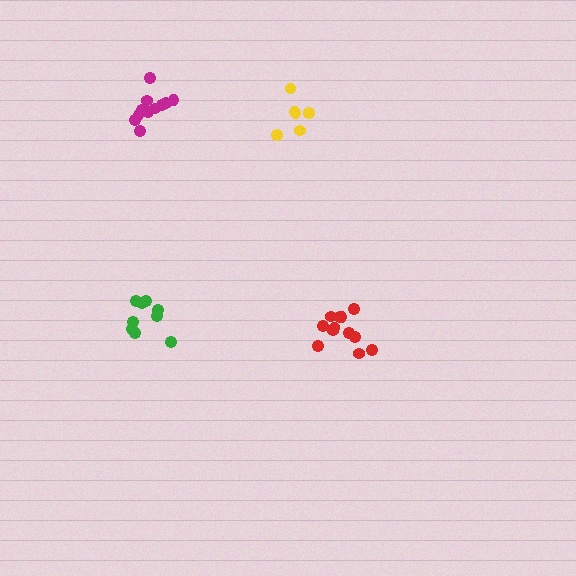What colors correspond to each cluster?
The clusters are colored: red, green, magenta, yellow.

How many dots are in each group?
Group 1: 12 dots, Group 2: 9 dots, Group 3: 11 dots, Group 4: 6 dots (38 total).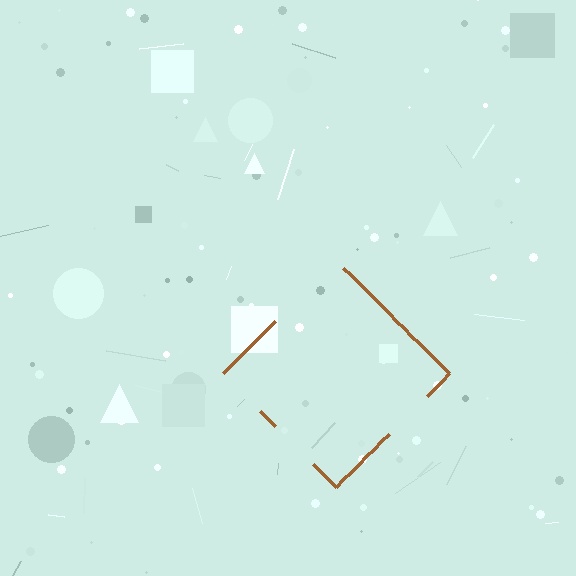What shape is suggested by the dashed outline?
The dashed outline suggests a diamond.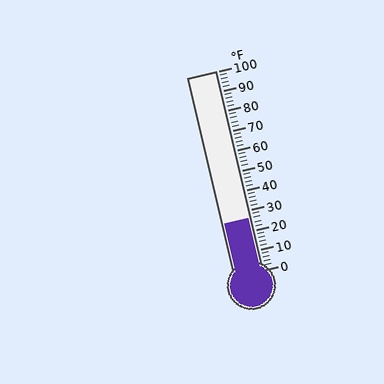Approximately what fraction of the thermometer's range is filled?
The thermometer is filled to approximately 25% of its range.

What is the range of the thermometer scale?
The thermometer scale ranges from 0°F to 100°F.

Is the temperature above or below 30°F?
The temperature is below 30°F.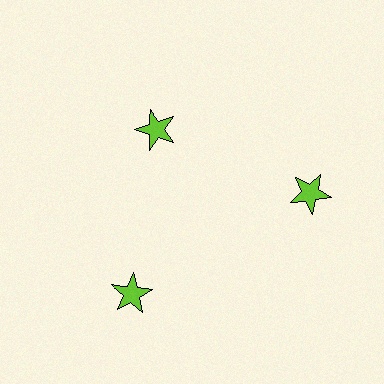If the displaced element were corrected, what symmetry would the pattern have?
It would have 3-fold rotational symmetry — the pattern would map onto itself every 120 degrees.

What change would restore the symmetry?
The symmetry would be restored by moving it outward, back onto the ring so that all 3 stars sit at equal angles and equal distance from the center.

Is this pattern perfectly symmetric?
No. The 3 lime stars are arranged in a ring, but one element near the 11 o'clock position is pulled inward toward the center, breaking the 3-fold rotational symmetry.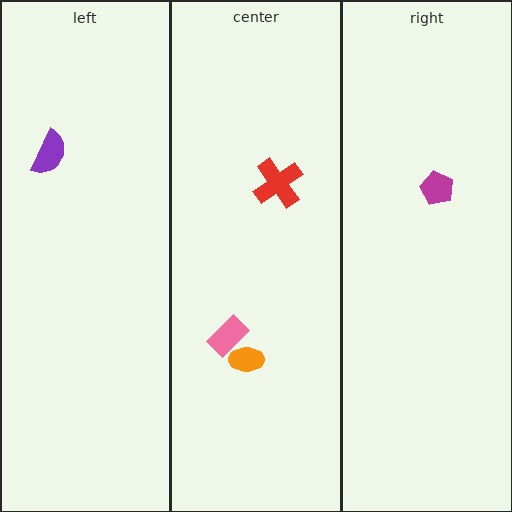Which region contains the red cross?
The center region.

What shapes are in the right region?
The magenta pentagon.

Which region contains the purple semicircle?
The left region.